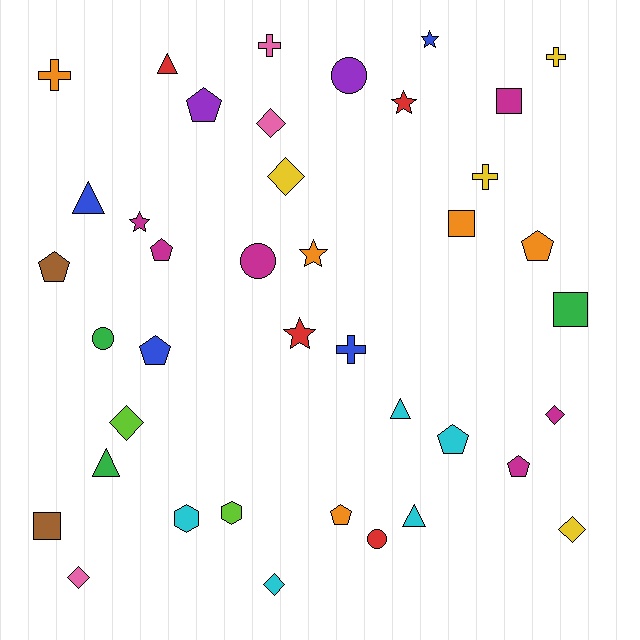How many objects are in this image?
There are 40 objects.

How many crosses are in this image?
There are 5 crosses.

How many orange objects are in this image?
There are 5 orange objects.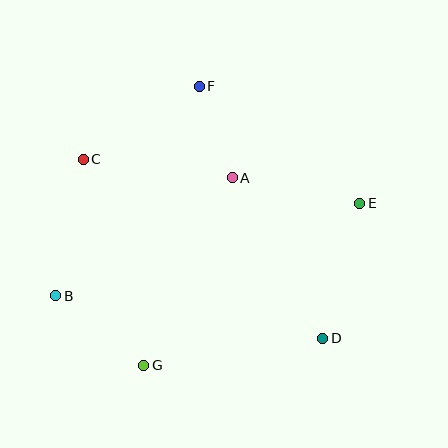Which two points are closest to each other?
Points A and F are closest to each other.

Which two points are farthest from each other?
Points B and E are farthest from each other.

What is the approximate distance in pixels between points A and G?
The distance between A and G is approximately 208 pixels.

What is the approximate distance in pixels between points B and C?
The distance between B and C is approximately 139 pixels.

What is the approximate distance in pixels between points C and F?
The distance between C and F is approximately 137 pixels.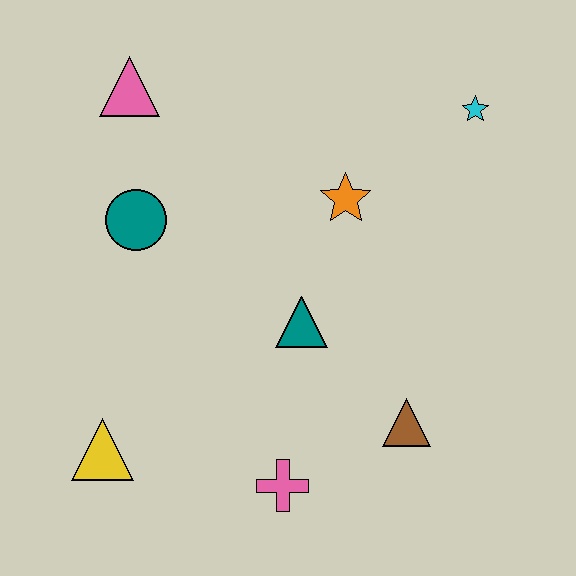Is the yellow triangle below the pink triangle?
Yes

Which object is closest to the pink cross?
The brown triangle is closest to the pink cross.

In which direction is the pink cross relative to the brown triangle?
The pink cross is to the left of the brown triangle.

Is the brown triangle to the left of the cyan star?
Yes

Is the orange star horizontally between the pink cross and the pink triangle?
No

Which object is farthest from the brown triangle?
The pink triangle is farthest from the brown triangle.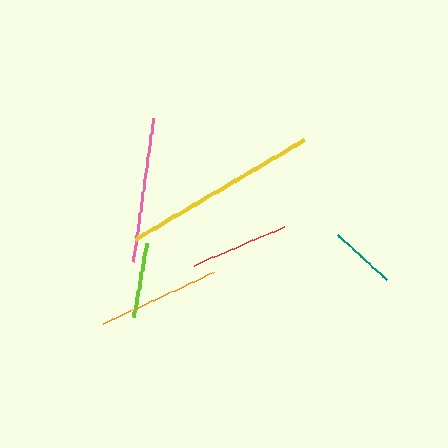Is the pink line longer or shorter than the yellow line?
The yellow line is longer than the pink line.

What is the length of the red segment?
The red segment is approximately 98 pixels long.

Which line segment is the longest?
The yellow line is the longest at approximately 197 pixels.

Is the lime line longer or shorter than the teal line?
The lime line is longer than the teal line.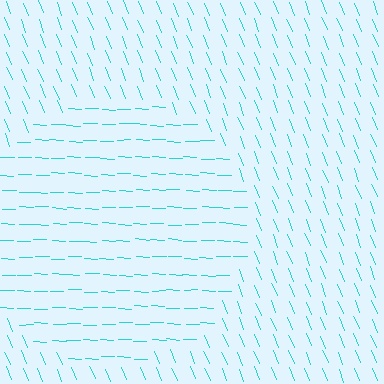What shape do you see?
I see a circle.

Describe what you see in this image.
The image is filled with small cyan line segments. A circle region in the image has lines oriented differently from the surrounding lines, creating a visible texture boundary.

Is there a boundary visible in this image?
Yes, there is a texture boundary formed by a change in line orientation.